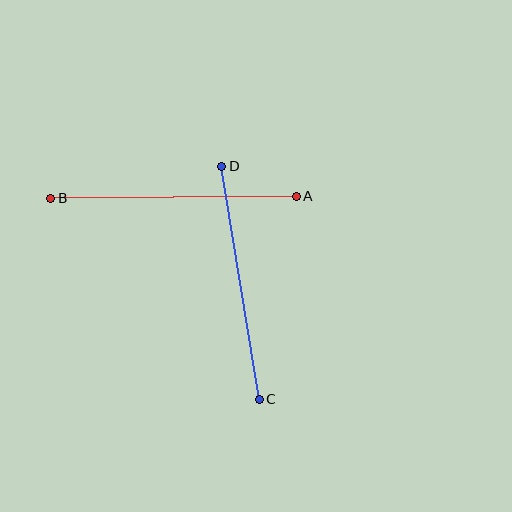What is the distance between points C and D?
The distance is approximately 236 pixels.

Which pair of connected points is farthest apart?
Points A and B are farthest apart.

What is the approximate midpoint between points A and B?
The midpoint is at approximately (173, 197) pixels.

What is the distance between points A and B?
The distance is approximately 245 pixels.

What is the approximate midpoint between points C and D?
The midpoint is at approximately (240, 283) pixels.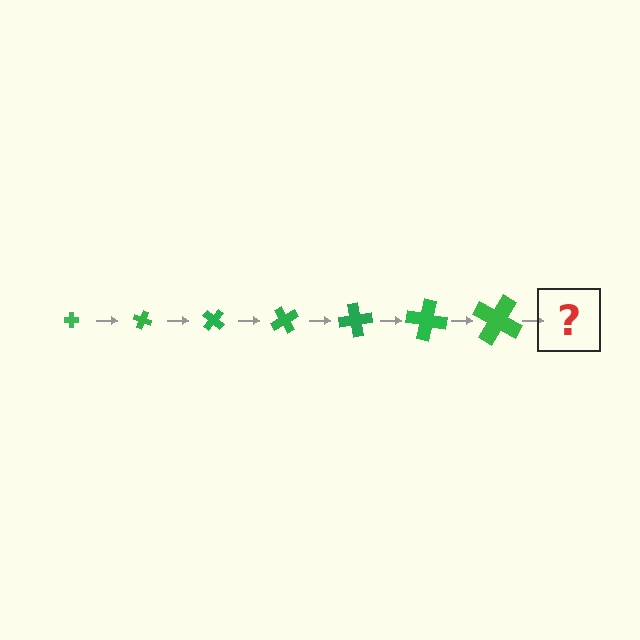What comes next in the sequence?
The next element should be a cross, larger than the previous one and rotated 140 degrees from the start.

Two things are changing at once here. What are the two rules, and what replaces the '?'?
The two rules are that the cross grows larger each step and it rotates 20 degrees each step. The '?' should be a cross, larger than the previous one and rotated 140 degrees from the start.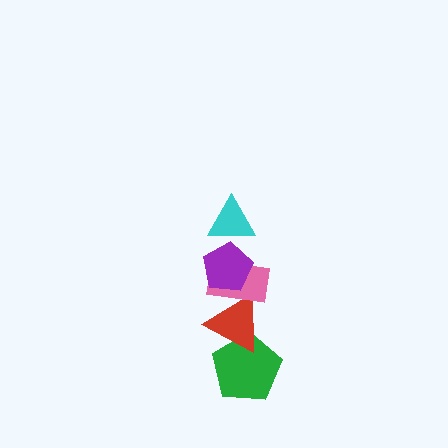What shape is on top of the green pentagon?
The red triangle is on top of the green pentagon.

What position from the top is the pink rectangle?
The pink rectangle is 3rd from the top.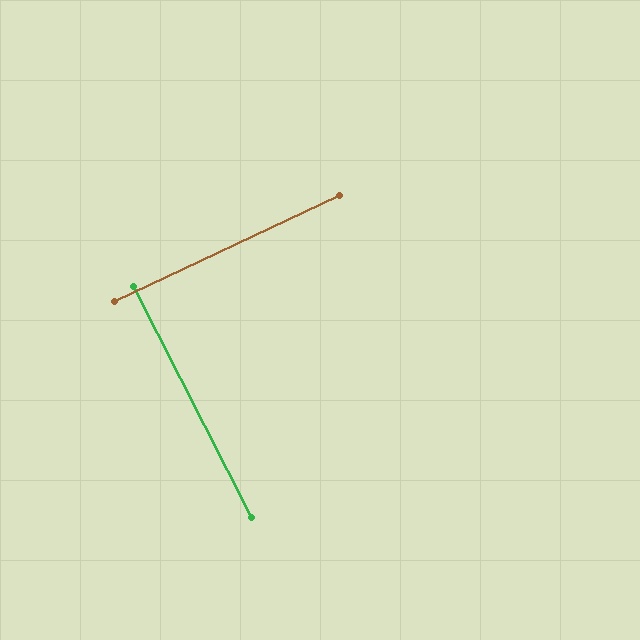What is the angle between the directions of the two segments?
Approximately 88 degrees.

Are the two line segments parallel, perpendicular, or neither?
Perpendicular — they meet at approximately 88°.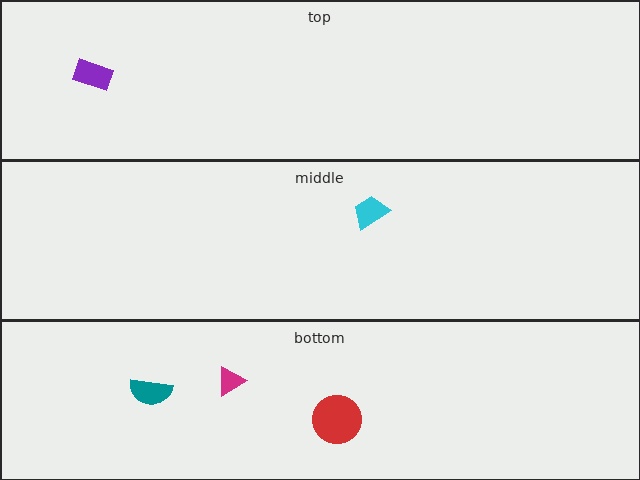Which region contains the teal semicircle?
The bottom region.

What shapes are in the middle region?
The cyan trapezoid.